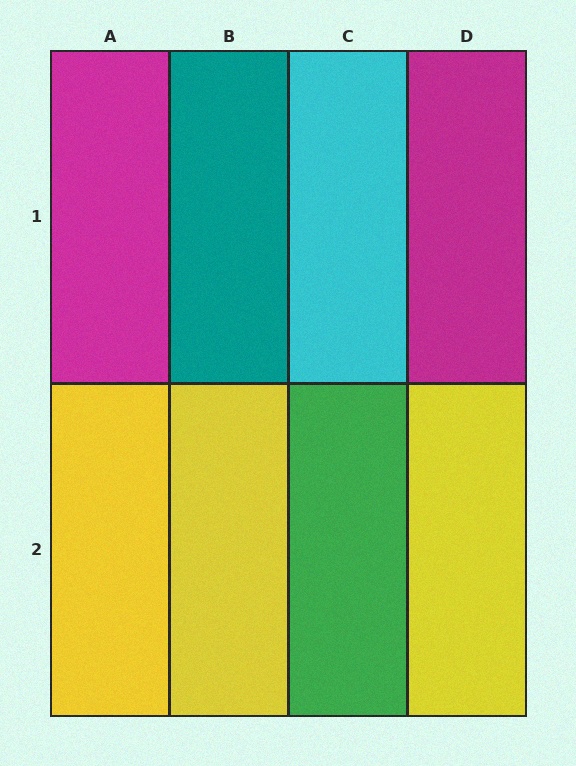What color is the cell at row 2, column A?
Yellow.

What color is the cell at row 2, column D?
Yellow.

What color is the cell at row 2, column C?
Green.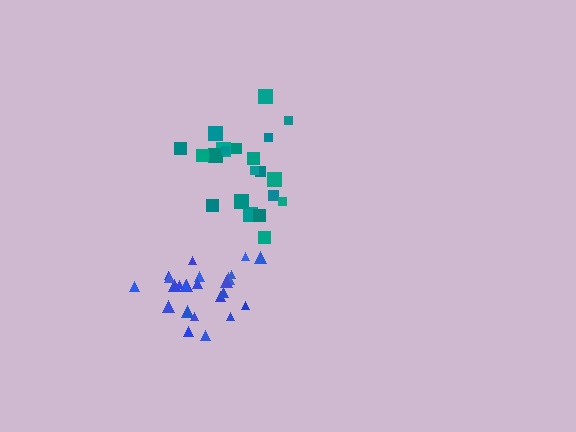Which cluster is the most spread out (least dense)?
Blue.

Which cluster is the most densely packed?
Teal.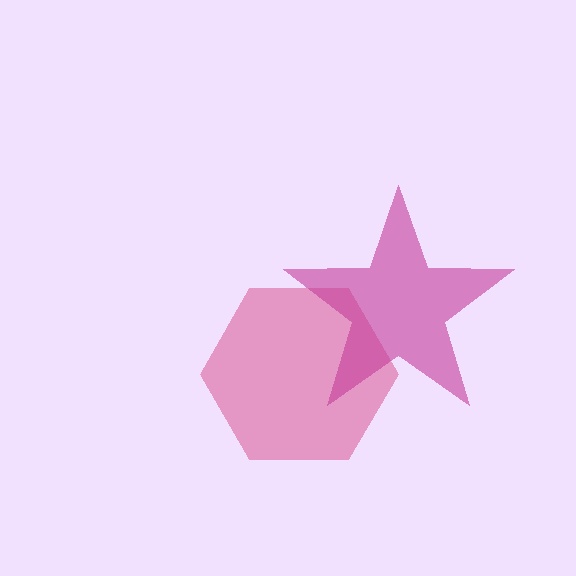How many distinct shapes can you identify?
There are 2 distinct shapes: a pink hexagon, a magenta star.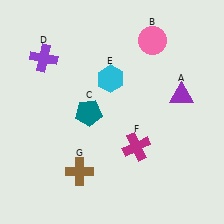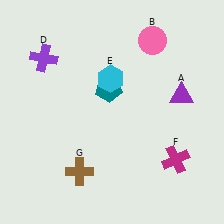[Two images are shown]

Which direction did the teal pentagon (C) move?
The teal pentagon (C) moved up.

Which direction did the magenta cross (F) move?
The magenta cross (F) moved right.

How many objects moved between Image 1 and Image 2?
2 objects moved between the two images.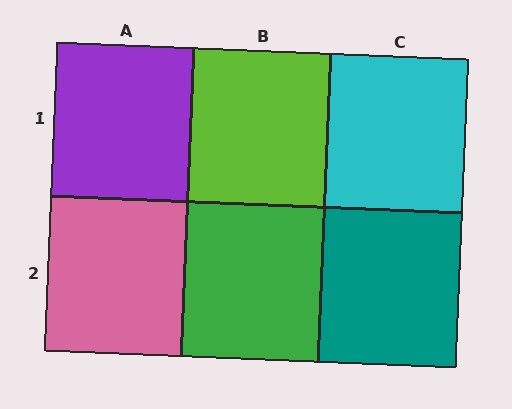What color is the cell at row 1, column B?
Lime.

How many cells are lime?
1 cell is lime.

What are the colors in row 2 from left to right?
Pink, green, teal.